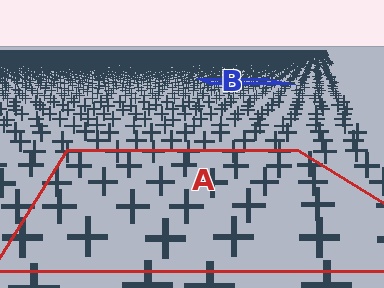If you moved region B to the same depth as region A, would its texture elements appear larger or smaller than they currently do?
They would appear larger. At a closer depth, the same texture elements are projected at a bigger on-screen size.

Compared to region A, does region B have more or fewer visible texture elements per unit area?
Region B has more texture elements per unit area — they are packed more densely because it is farther away.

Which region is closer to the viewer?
Region A is closer. The texture elements there are larger and more spread out.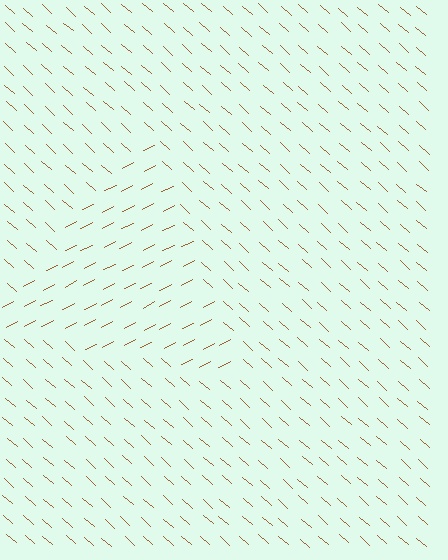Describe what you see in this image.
The image is filled with small brown line segments. A triangle region in the image has lines oriented differently from the surrounding lines, creating a visible texture boundary.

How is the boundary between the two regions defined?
The boundary is defined purely by a change in line orientation (approximately 69 degrees difference). All lines are the same color and thickness.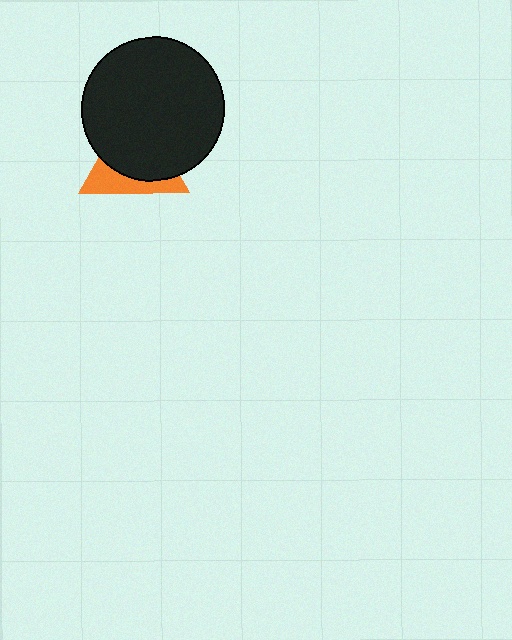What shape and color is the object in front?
The object in front is a black circle.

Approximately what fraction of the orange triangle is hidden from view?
Roughly 65% of the orange triangle is hidden behind the black circle.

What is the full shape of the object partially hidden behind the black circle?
The partially hidden object is an orange triangle.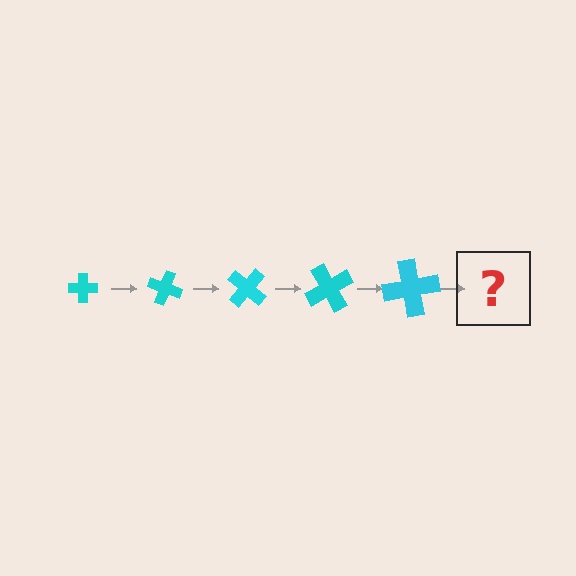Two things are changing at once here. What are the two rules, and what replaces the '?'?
The two rules are that the cross grows larger each step and it rotates 20 degrees each step. The '?' should be a cross, larger than the previous one and rotated 100 degrees from the start.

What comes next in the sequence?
The next element should be a cross, larger than the previous one and rotated 100 degrees from the start.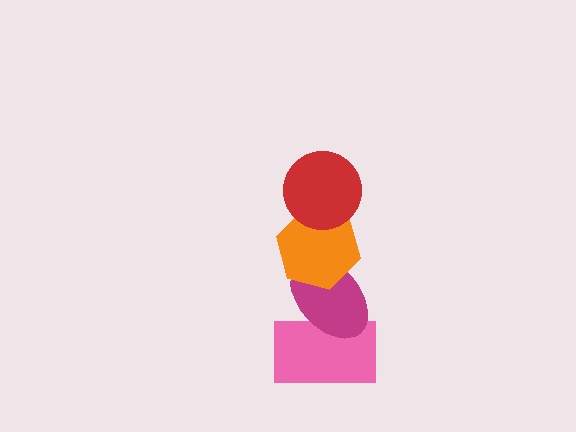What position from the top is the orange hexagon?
The orange hexagon is 2nd from the top.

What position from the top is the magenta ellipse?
The magenta ellipse is 3rd from the top.